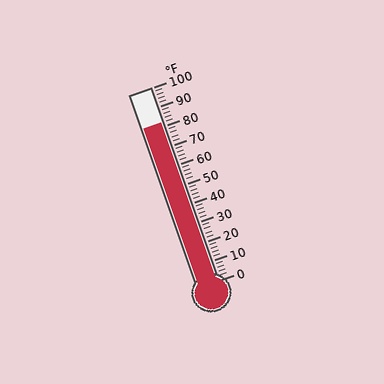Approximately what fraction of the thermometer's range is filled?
The thermometer is filled to approximately 80% of its range.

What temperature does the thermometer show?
The thermometer shows approximately 82°F.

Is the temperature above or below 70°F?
The temperature is above 70°F.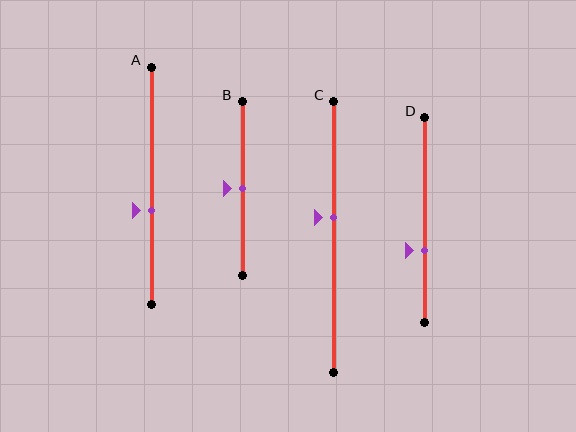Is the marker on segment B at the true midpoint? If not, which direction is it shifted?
Yes, the marker on segment B is at the true midpoint.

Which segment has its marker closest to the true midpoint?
Segment B has its marker closest to the true midpoint.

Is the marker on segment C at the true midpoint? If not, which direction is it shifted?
No, the marker on segment C is shifted upward by about 7% of the segment length.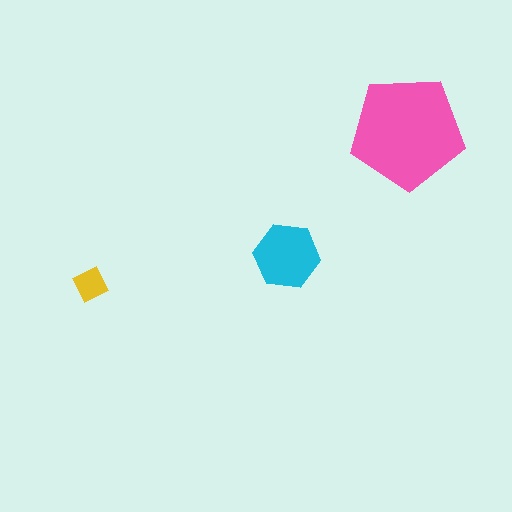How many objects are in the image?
There are 3 objects in the image.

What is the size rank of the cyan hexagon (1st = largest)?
2nd.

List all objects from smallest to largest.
The yellow square, the cyan hexagon, the pink pentagon.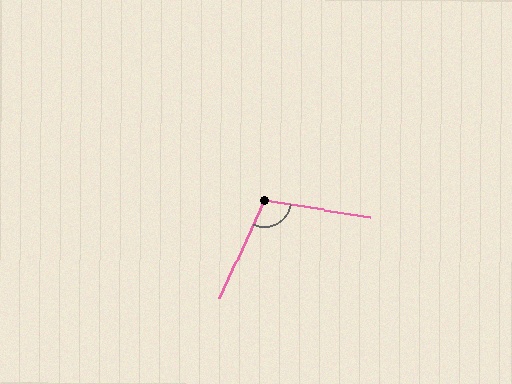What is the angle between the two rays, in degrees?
Approximately 106 degrees.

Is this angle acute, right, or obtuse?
It is obtuse.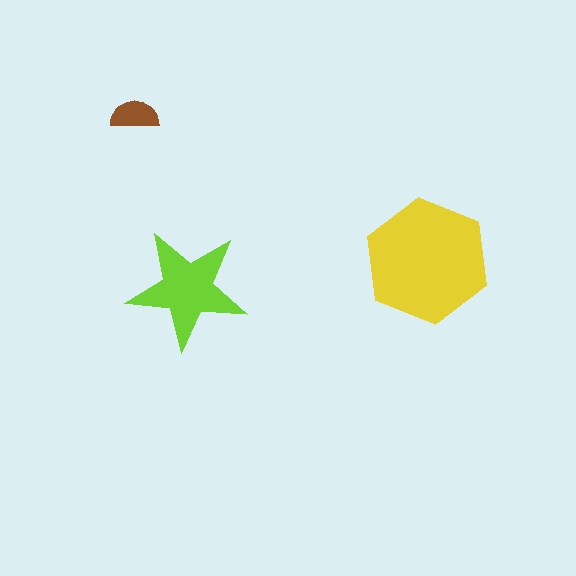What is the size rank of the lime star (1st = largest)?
2nd.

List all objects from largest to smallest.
The yellow hexagon, the lime star, the brown semicircle.